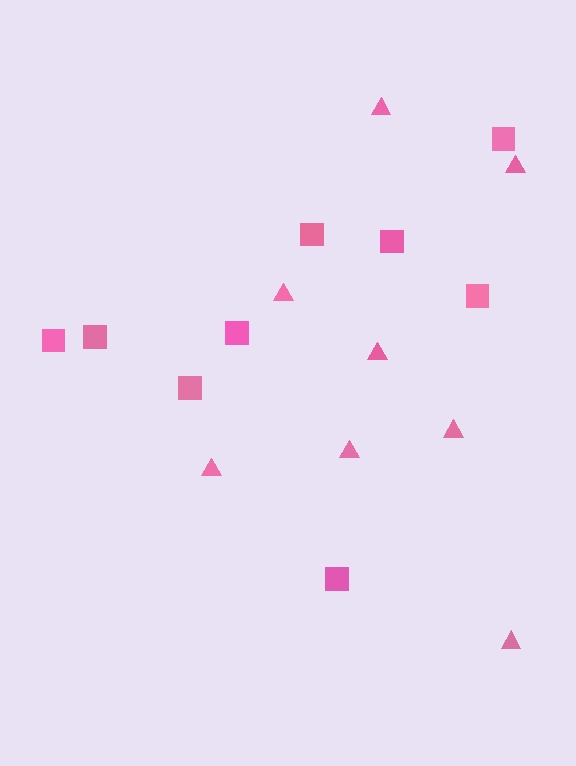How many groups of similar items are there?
There are 2 groups: one group of triangles (8) and one group of squares (9).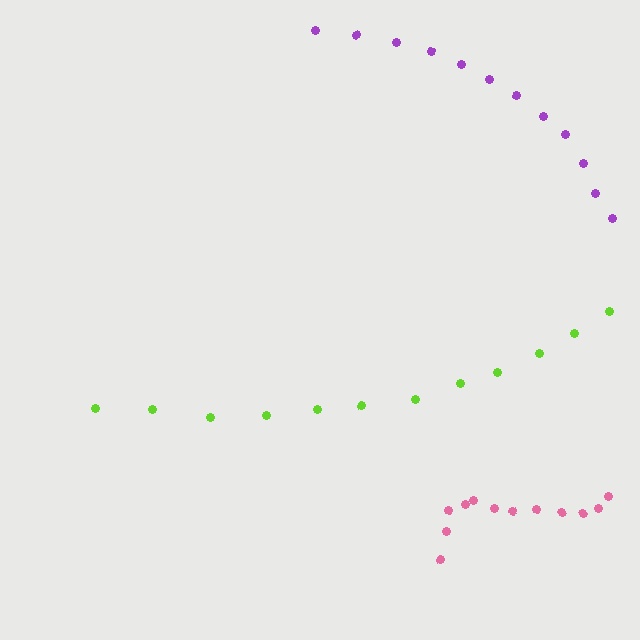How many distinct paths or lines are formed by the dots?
There are 3 distinct paths.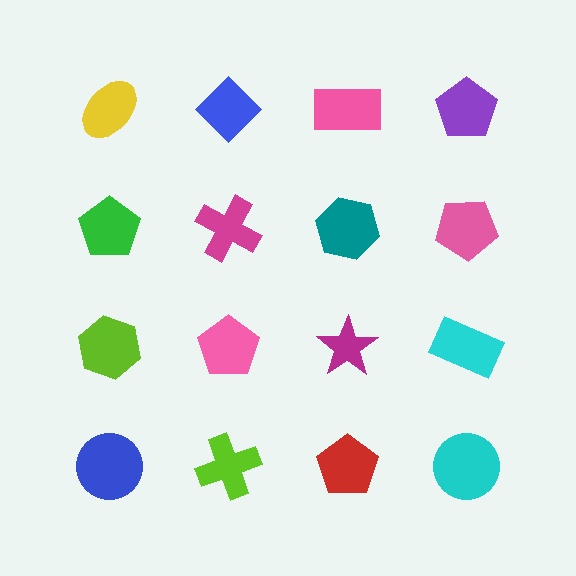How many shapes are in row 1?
4 shapes.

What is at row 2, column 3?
A teal hexagon.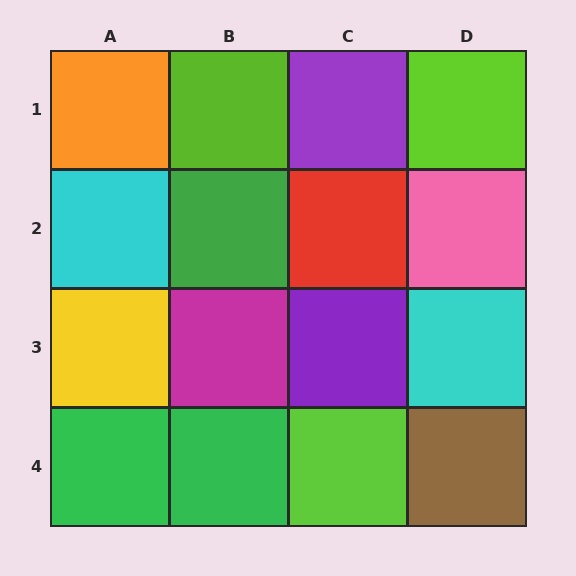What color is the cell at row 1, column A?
Orange.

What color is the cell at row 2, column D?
Pink.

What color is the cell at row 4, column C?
Lime.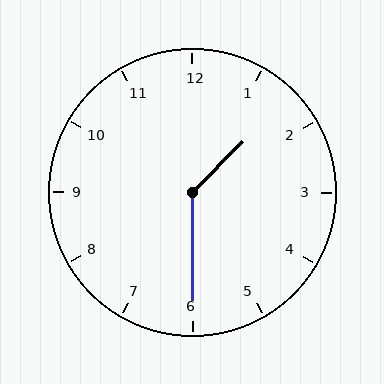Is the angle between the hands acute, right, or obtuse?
It is obtuse.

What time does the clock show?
1:30.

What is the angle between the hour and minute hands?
Approximately 135 degrees.